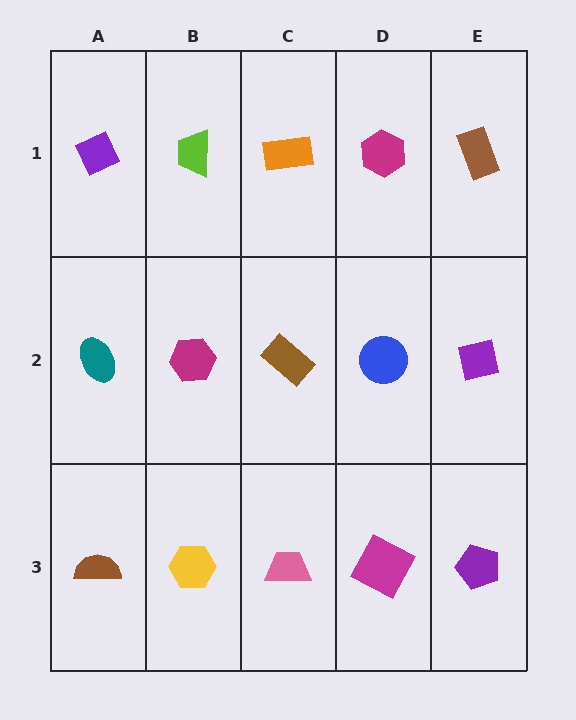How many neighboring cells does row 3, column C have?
3.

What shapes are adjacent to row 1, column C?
A brown rectangle (row 2, column C), a lime trapezoid (row 1, column B), a magenta hexagon (row 1, column D).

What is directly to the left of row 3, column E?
A magenta square.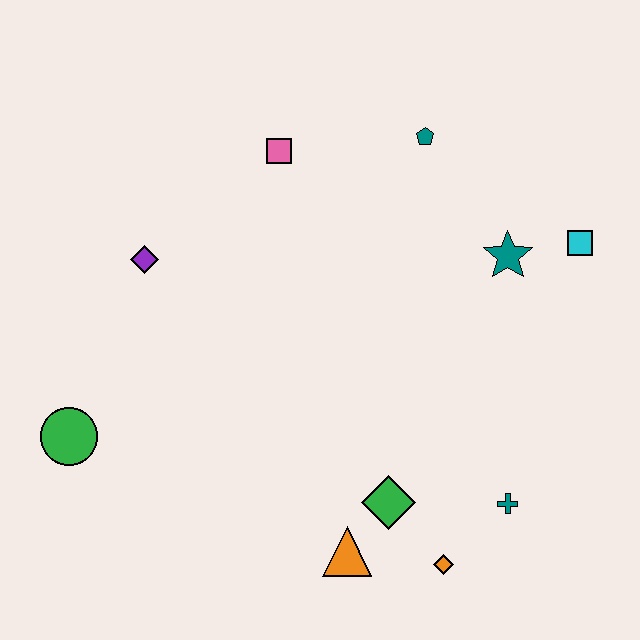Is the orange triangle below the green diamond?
Yes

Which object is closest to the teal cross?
The orange diamond is closest to the teal cross.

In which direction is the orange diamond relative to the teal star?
The orange diamond is below the teal star.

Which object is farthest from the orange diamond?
The pink square is farthest from the orange diamond.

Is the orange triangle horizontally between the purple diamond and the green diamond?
Yes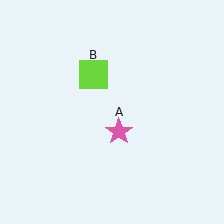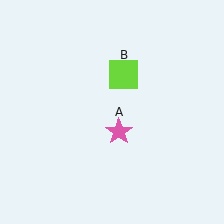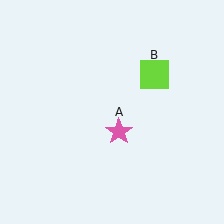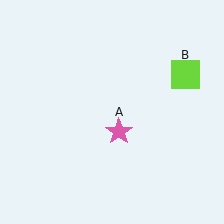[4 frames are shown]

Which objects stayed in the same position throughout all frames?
Pink star (object A) remained stationary.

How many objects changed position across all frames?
1 object changed position: lime square (object B).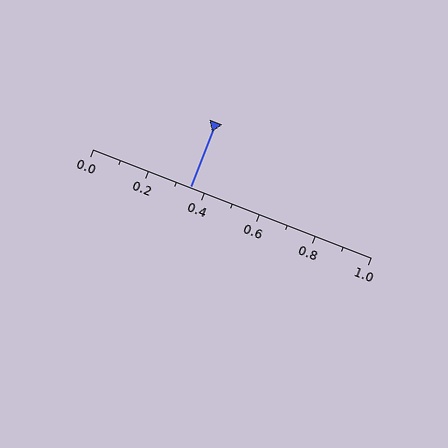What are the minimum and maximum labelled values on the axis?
The axis runs from 0.0 to 1.0.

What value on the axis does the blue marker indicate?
The marker indicates approximately 0.35.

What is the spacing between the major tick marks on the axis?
The major ticks are spaced 0.2 apart.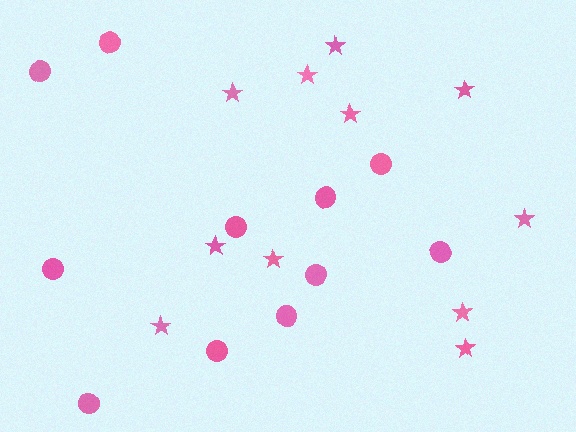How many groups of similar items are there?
There are 2 groups: one group of circles (11) and one group of stars (11).